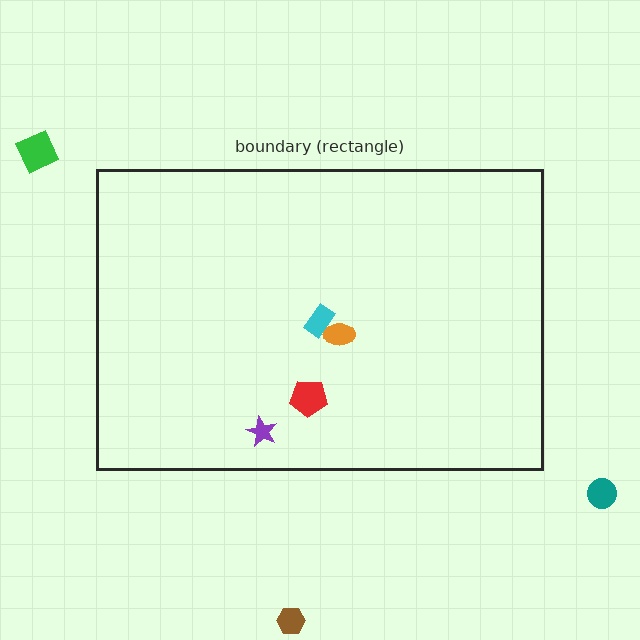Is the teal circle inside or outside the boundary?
Outside.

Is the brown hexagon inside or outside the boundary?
Outside.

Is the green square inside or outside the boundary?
Outside.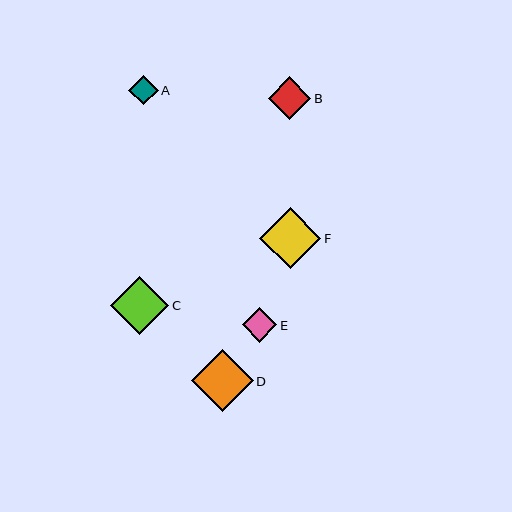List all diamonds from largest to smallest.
From largest to smallest: D, F, C, B, E, A.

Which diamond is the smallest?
Diamond A is the smallest with a size of approximately 30 pixels.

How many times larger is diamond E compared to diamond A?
Diamond E is approximately 1.2 times the size of diamond A.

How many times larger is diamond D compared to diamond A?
Diamond D is approximately 2.1 times the size of diamond A.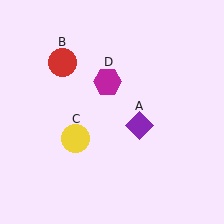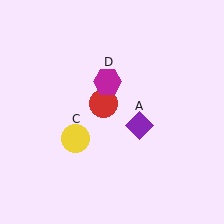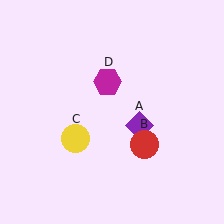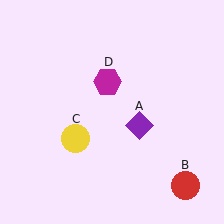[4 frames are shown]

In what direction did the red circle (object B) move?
The red circle (object B) moved down and to the right.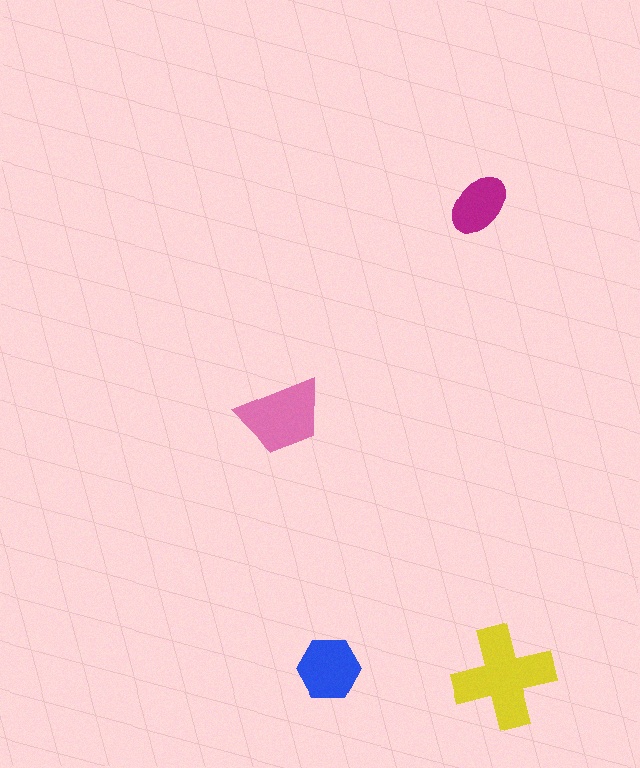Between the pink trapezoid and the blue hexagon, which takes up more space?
The pink trapezoid.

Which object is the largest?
The yellow cross.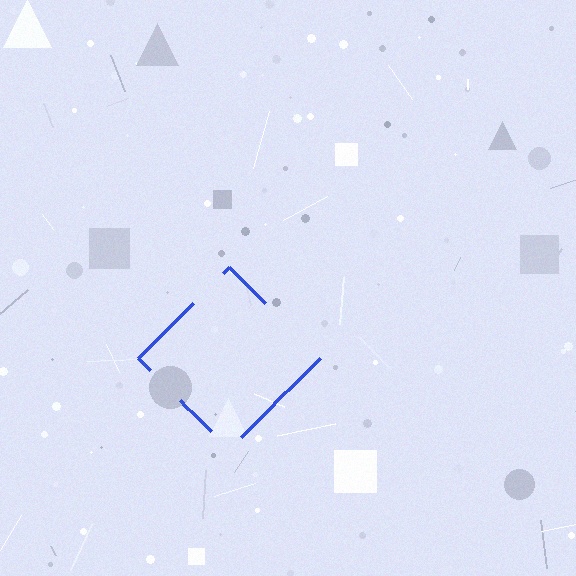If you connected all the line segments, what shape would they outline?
They would outline a diamond.